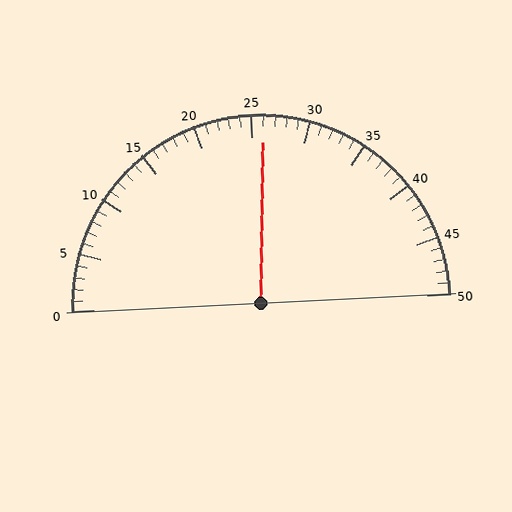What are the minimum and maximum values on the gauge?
The gauge ranges from 0 to 50.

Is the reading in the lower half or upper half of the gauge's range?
The reading is in the upper half of the range (0 to 50).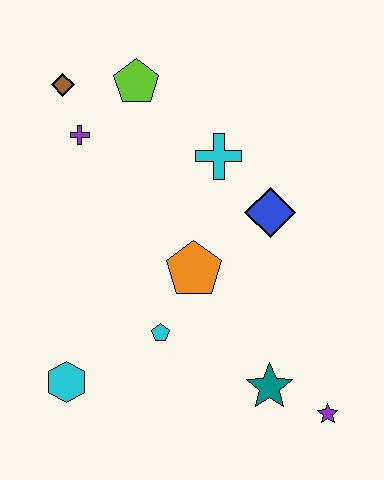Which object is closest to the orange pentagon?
The cyan pentagon is closest to the orange pentagon.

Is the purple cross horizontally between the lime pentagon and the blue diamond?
No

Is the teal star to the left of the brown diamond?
No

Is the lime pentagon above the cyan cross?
Yes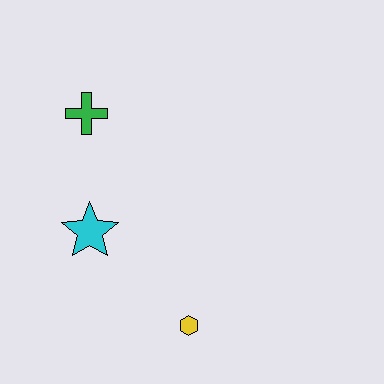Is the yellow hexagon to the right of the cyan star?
Yes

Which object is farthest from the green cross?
The yellow hexagon is farthest from the green cross.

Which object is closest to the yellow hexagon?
The cyan star is closest to the yellow hexagon.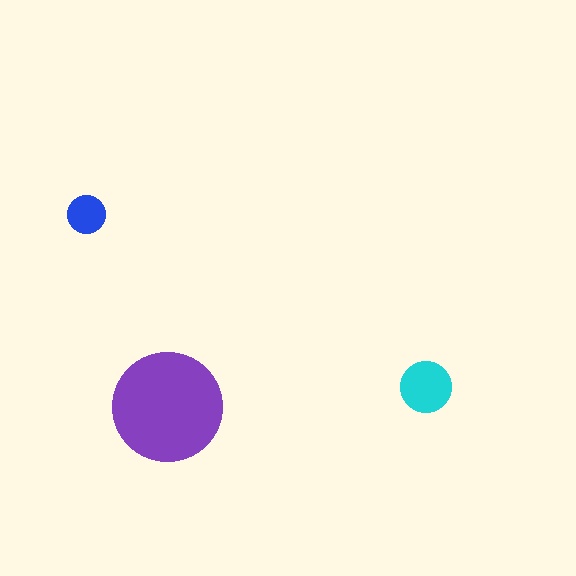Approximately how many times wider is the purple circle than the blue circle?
About 3 times wider.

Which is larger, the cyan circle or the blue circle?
The cyan one.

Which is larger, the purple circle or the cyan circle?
The purple one.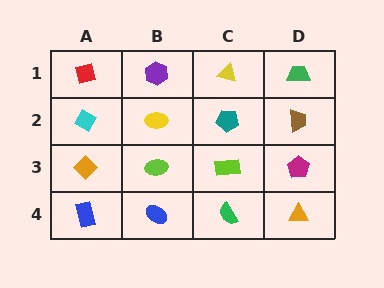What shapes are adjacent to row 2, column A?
A red diamond (row 1, column A), an orange diamond (row 3, column A), a yellow ellipse (row 2, column B).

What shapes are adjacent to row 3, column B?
A yellow ellipse (row 2, column B), a blue ellipse (row 4, column B), an orange diamond (row 3, column A), a lime rectangle (row 3, column C).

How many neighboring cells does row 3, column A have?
3.